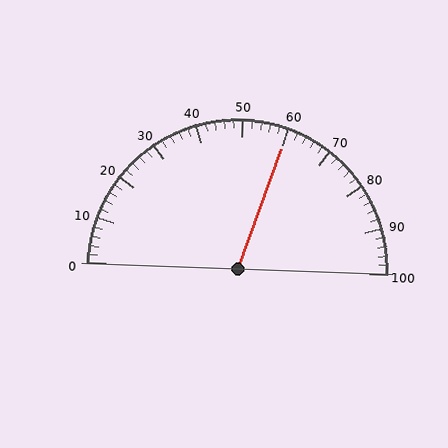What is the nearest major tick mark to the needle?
The nearest major tick mark is 60.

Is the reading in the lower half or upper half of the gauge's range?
The reading is in the upper half of the range (0 to 100).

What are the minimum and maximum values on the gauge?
The gauge ranges from 0 to 100.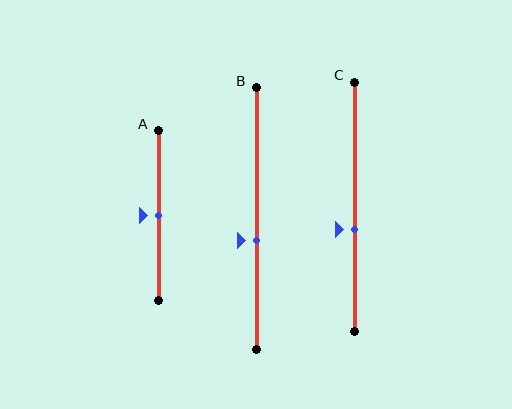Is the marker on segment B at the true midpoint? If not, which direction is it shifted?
No, the marker on segment B is shifted downward by about 8% of the segment length.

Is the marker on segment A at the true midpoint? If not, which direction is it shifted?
Yes, the marker on segment A is at the true midpoint.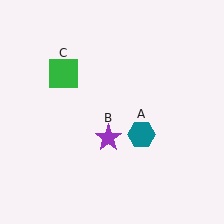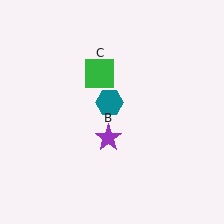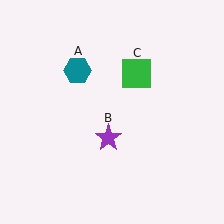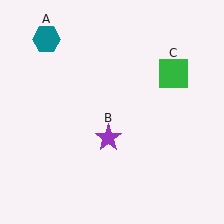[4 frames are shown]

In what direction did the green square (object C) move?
The green square (object C) moved right.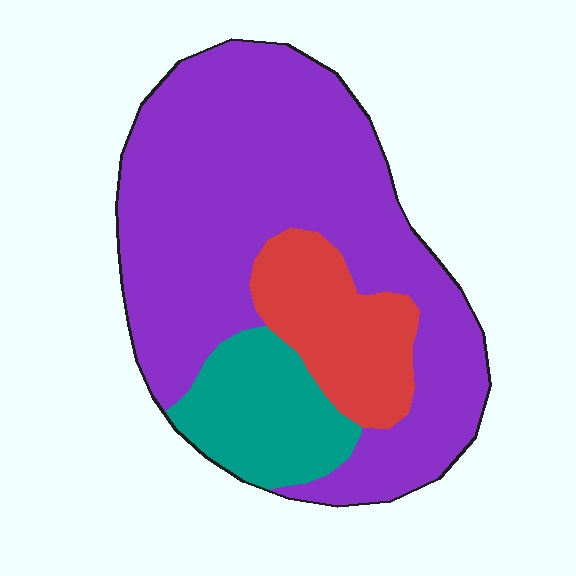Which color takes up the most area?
Purple, at roughly 70%.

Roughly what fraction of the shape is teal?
Teal covers around 15% of the shape.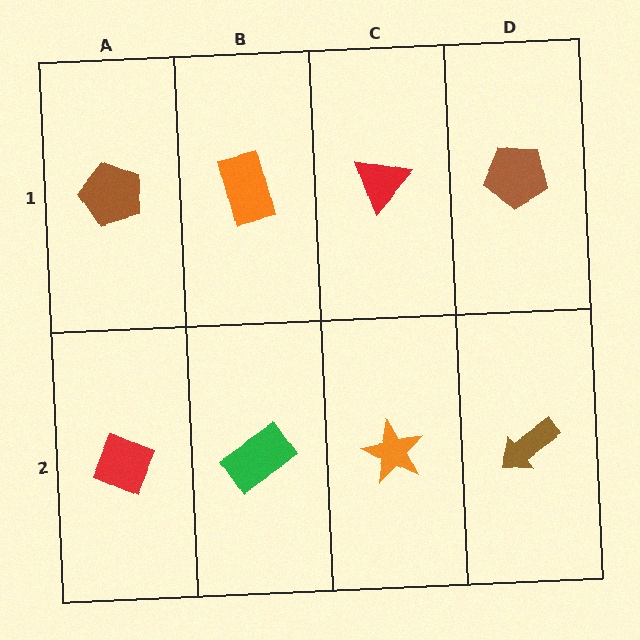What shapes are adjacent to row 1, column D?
A brown arrow (row 2, column D), a red triangle (row 1, column C).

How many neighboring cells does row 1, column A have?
2.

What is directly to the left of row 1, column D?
A red triangle.